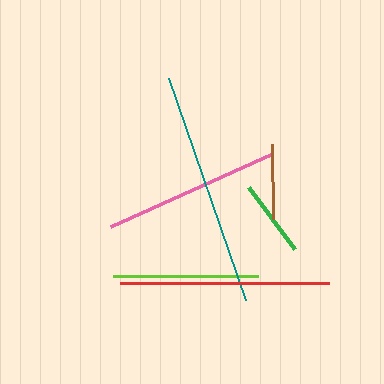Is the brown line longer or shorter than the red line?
The red line is longer than the brown line.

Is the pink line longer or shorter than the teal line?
The teal line is longer than the pink line.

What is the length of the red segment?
The red segment is approximately 210 pixels long.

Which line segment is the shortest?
The brown line is the shortest at approximately 75 pixels.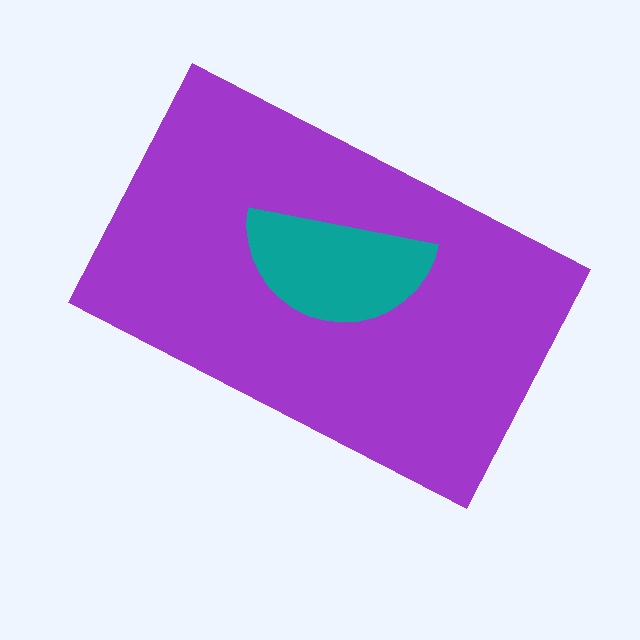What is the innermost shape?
The teal semicircle.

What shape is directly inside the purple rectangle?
The teal semicircle.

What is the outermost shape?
The purple rectangle.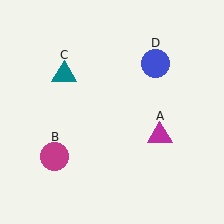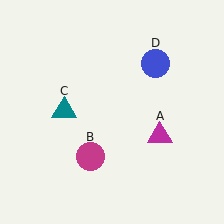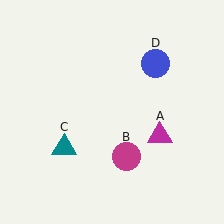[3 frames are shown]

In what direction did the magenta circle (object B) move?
The magenta circle (object B) moved right.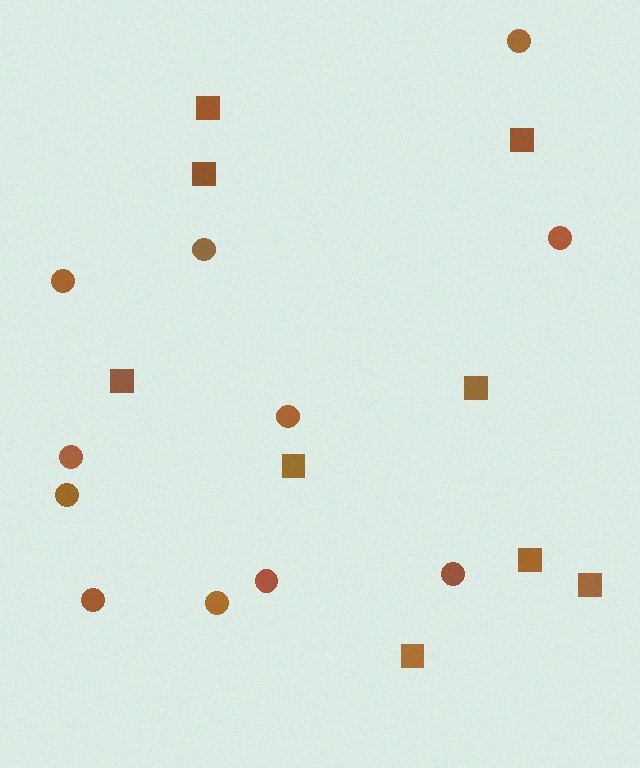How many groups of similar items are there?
There are 2 groups: one group of squares (9) and one group of circles (11).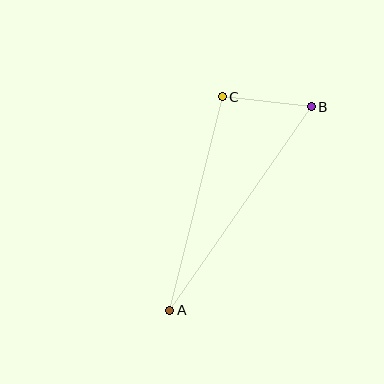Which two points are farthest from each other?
Points A and B are farthest from each other.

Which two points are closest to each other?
Points B and C are closest to each other.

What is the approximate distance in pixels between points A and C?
The distance between A and C is approximately 220 pixels.